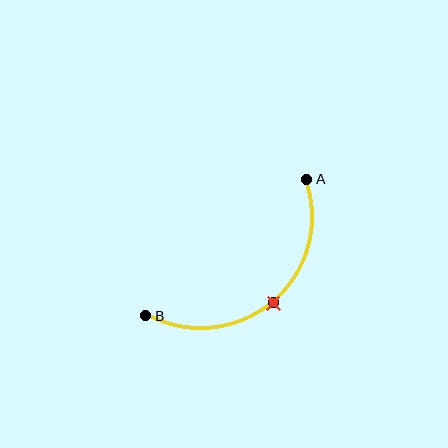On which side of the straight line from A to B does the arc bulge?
The arc bulges below and to the right of the straight line connecting A and B.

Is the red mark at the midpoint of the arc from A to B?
Yes. The red mark lies on the arc at equal arc-length from both A and B — it is the arc midpoint.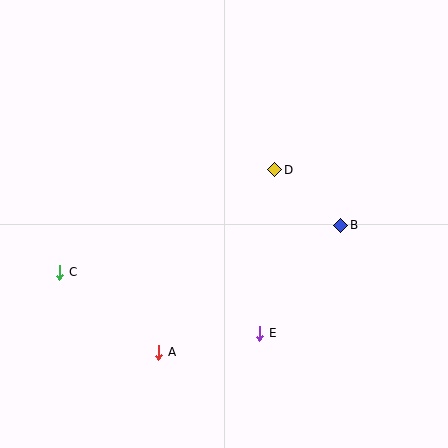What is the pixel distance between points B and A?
The distance between B and A is 222 pixels.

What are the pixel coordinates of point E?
Point E is at (260, 333).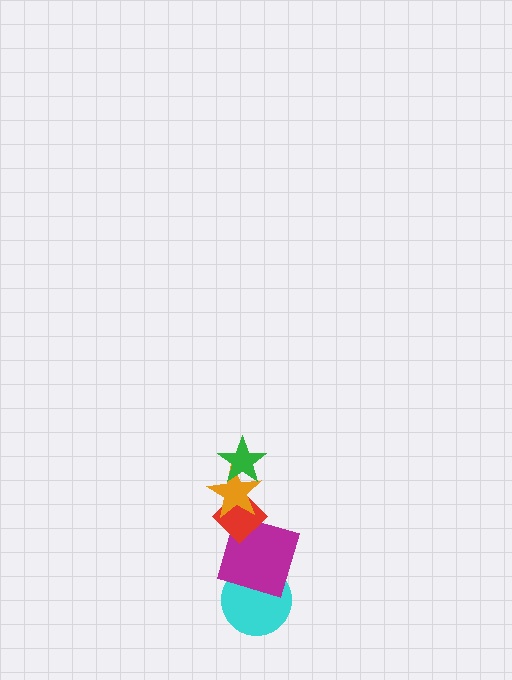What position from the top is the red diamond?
The red diamond is 3rd from the top.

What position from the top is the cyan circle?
The cyan circle is 5th from the top.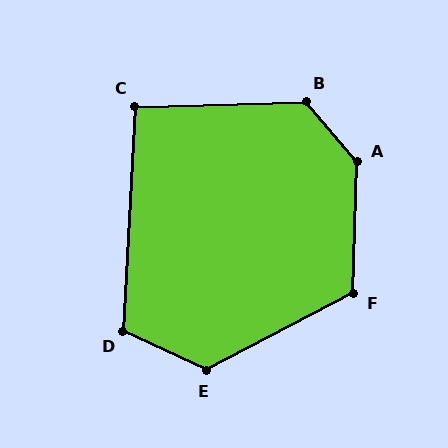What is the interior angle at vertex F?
Approximately 119 degrees (obtuse).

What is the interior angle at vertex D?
Approximately 112 degrees (obtuse).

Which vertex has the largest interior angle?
A, at approximately 138 degrees.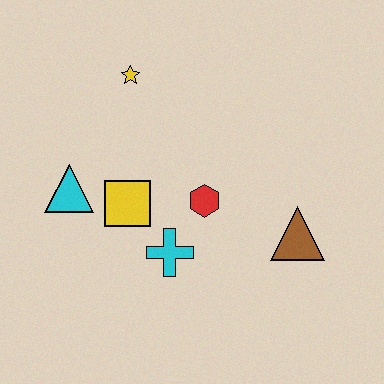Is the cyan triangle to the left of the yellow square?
Yes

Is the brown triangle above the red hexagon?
No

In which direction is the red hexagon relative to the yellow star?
The red hexagon is below the yellow star.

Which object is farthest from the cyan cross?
The yellow star is farthest from the cyan cross.